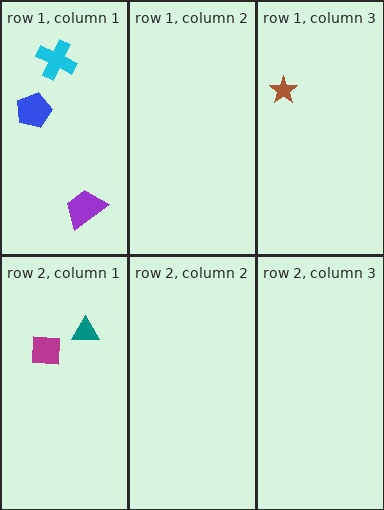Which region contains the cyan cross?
The row 1, column 1 region.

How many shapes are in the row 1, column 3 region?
1.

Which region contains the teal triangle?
The row 2, column 1 region.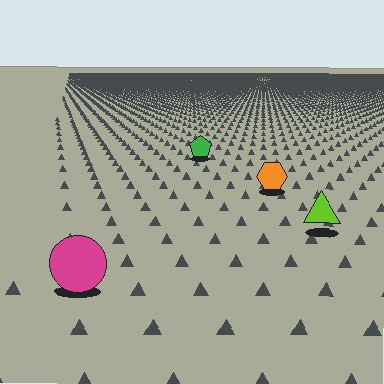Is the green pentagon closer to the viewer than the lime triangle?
No. The lime triangle is closer — you can tell from the texture gradient: the ground texture is coarser near it.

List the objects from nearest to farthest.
From nearest to farthest: the magenta circle, the lime triangle, the orange hexagon, the green pentagon.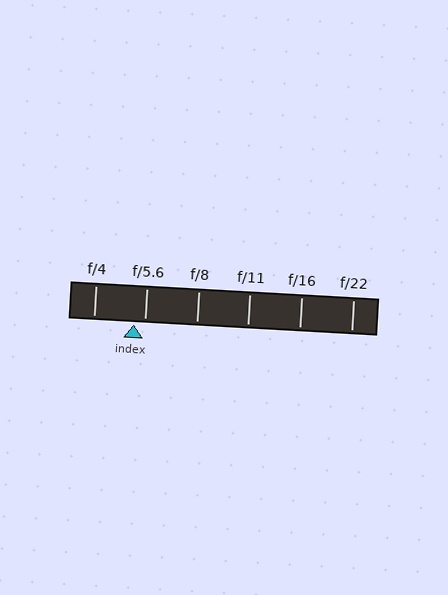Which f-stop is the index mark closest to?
The index mark is closest to f/5.6.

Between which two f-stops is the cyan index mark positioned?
The index mark is between f/4 and f/5.6.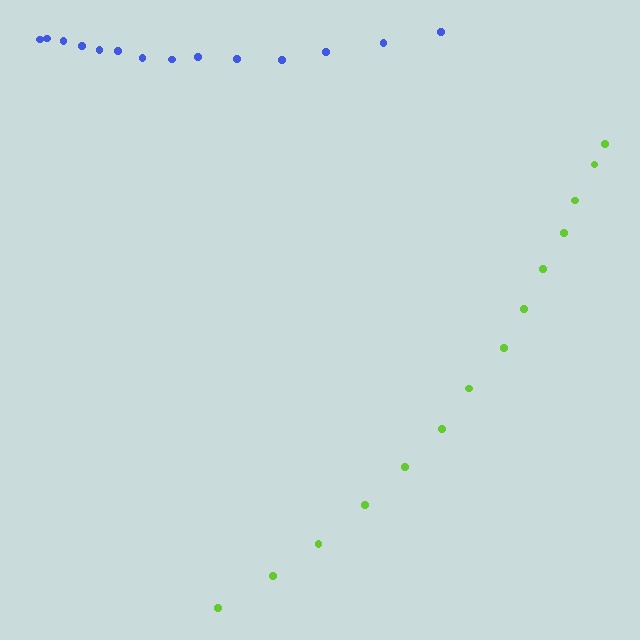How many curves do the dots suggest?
There are 2 distinct paths.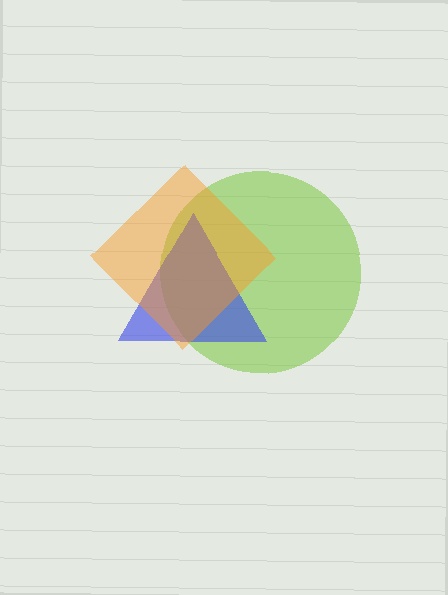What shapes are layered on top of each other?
The layered shapes are: a lime circle, a blue triangle, an orange diamond.